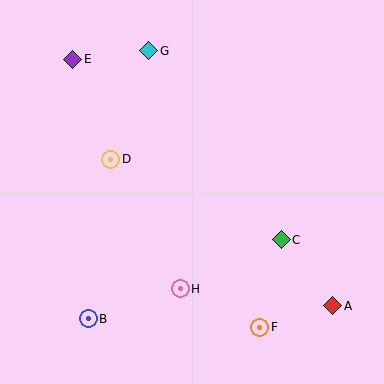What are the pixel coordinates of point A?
Point A is at (333, 306).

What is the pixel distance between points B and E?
The distance between B and E is 260 pixels.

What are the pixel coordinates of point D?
Point D is at (111, 159).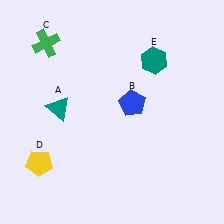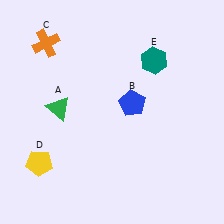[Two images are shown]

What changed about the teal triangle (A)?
In Image 1, A is teal. In Image 2, it changed to green.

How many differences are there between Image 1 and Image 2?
There are 2 differences between the two images.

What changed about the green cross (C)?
In Image 1, C is green. In Image 2, it changed to orange.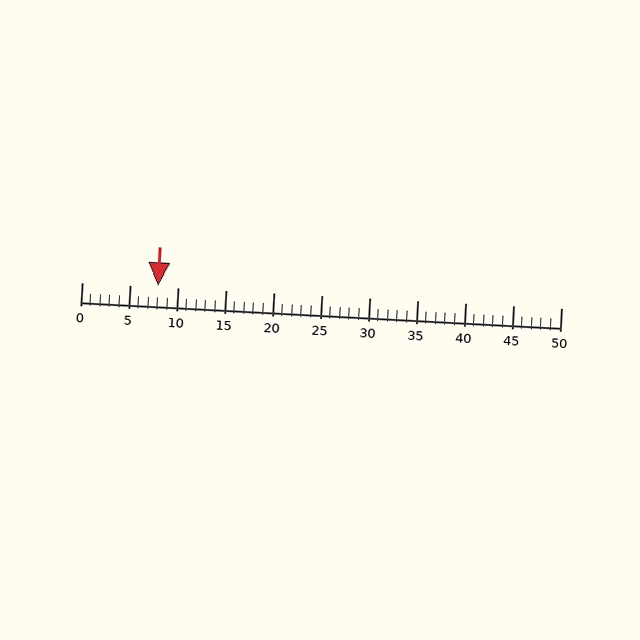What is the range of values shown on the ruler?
The ruler shows values from 0 to 50.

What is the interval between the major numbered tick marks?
The major tick marks are spaced 5 units apart.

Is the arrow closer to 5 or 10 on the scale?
The arrow is closer to 10.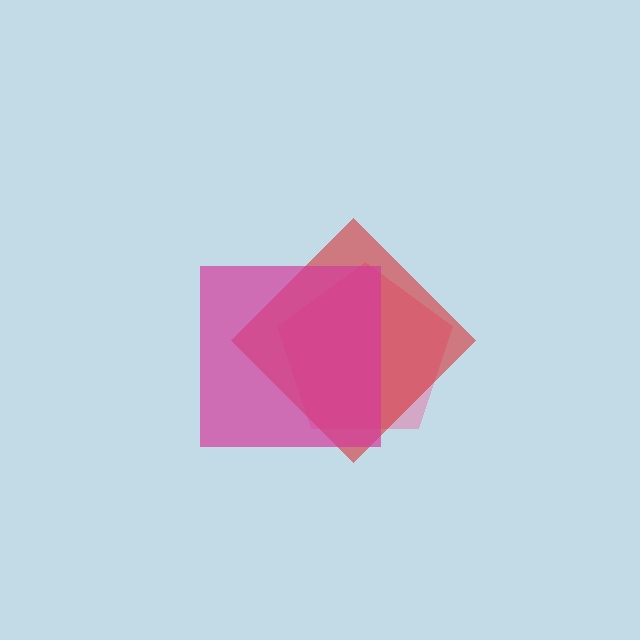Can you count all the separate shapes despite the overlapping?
Yes, there are 3 separate shapes.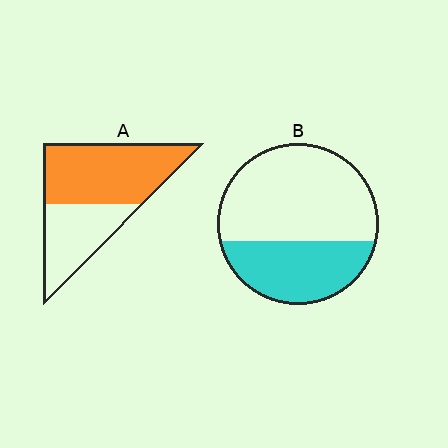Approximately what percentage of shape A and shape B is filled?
A is approximately 60% and B is approximately 35%.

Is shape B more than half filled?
No.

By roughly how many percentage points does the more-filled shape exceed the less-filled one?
By roughly 25 percentage points (A over B).